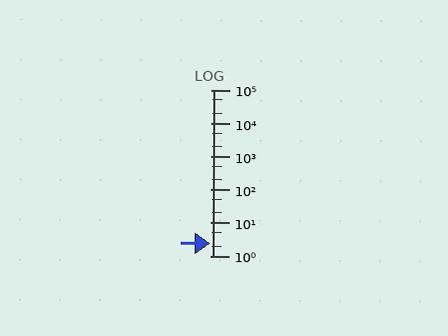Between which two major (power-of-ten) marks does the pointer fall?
The pointer is between 1 and 10.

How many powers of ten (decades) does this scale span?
The scale spans 5 decades, from 1 to 100000.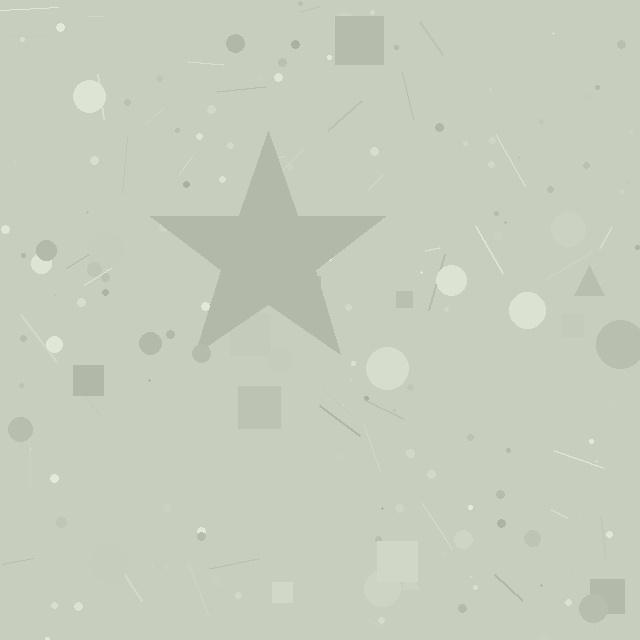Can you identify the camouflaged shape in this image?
The camouflaged shape is a star.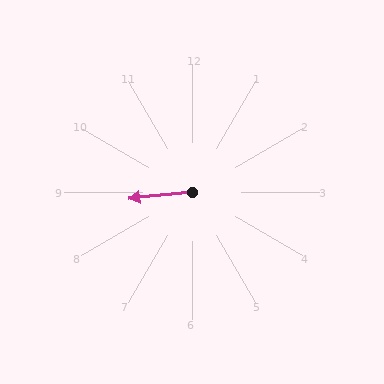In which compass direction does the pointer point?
West.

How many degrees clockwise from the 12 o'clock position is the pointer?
Approximately 264 degrees.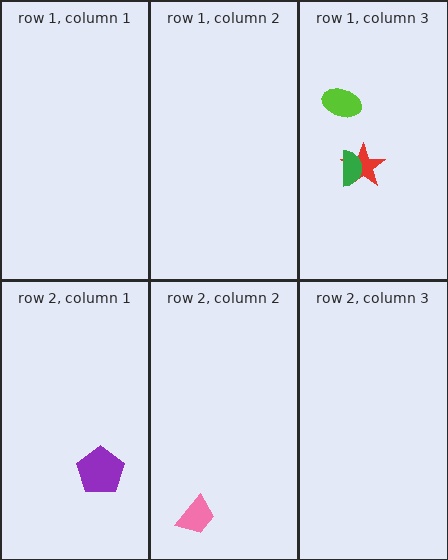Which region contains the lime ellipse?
The row 1, column 3 region.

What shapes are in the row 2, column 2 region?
The pink trapezoid.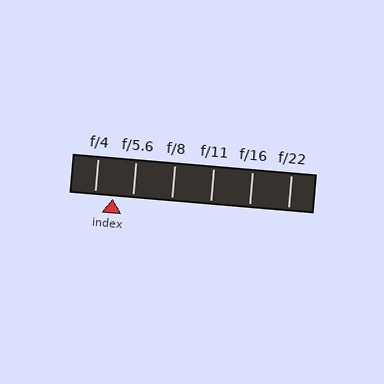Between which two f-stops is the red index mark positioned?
The index mark is between f/4 and f/5.6.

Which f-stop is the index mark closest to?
The index mark is closest to f/4.